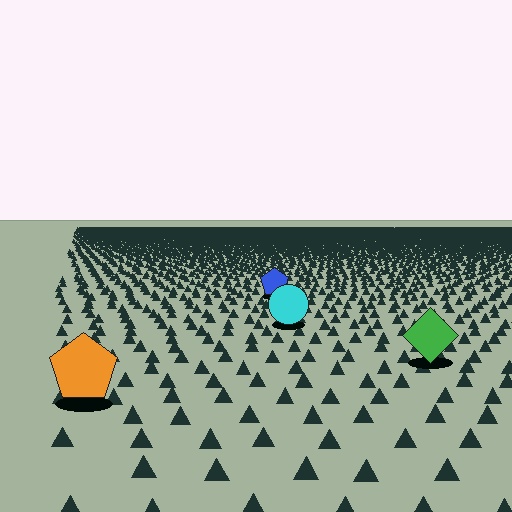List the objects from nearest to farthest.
From nearest to farthest: the orange pentagon, the green diamond, the cyan circle, the blue pentagon.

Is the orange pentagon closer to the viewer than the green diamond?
Yes. The orange pentagon is closer — you can tell from the texture gradient: the ground texture is coarser near it.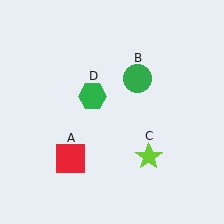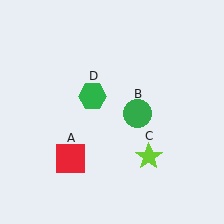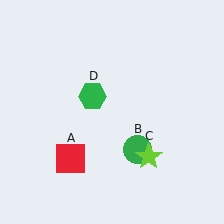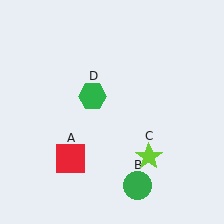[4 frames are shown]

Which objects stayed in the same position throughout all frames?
Red square (object A) and lime star (object C) and green hexagon (object D) remained stationary.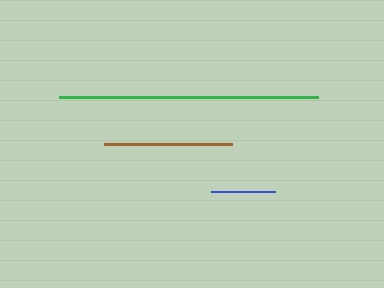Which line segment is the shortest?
The blue line is the shortest at approximately 64 pixels.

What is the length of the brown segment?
The brown segment is approximately 128 pixels long.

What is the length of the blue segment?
The blue segment is approximately 64 pixels long.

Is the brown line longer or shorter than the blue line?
The brown line is longer than the blue line.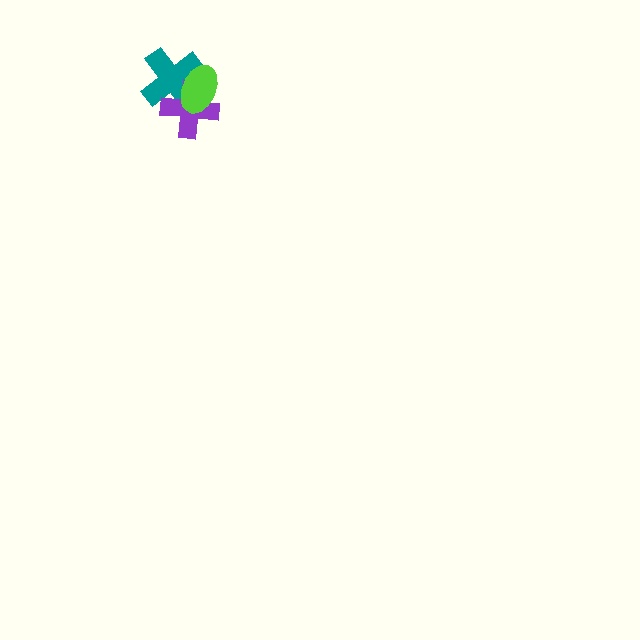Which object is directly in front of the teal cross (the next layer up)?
The purple cross is directly in front of the teal cross.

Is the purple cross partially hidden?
Yes, it is partially covered by another shape.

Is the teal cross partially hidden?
Yes, it is partially covered by another shape.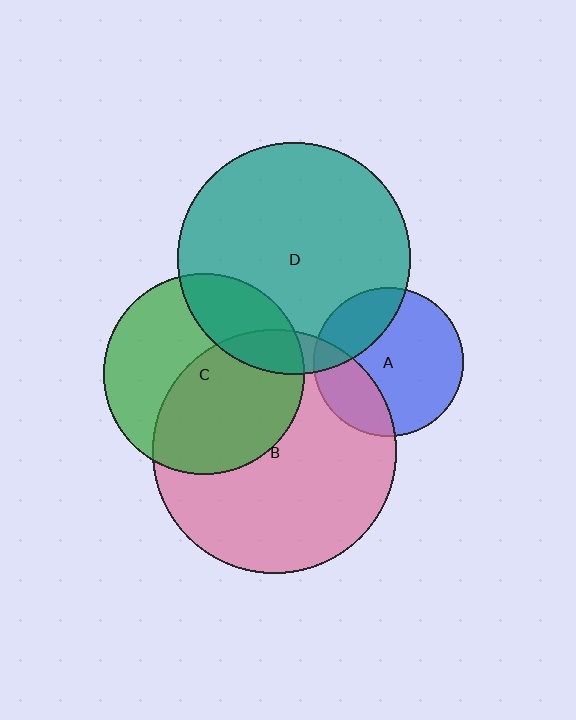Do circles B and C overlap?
Yes.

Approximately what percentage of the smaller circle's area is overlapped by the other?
Approximately 50%.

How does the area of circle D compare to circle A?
Approximately 2.4 times.